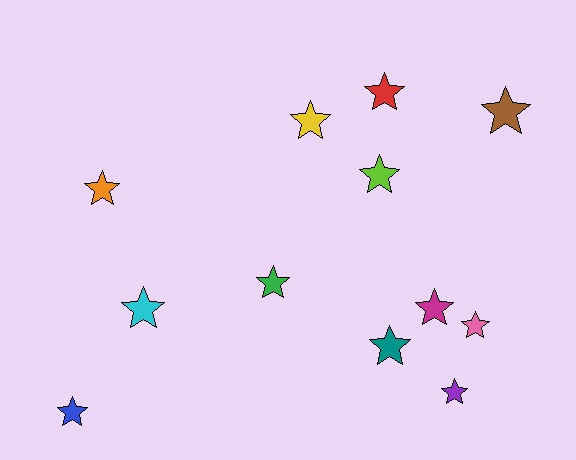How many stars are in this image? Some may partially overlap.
There are 12 stars.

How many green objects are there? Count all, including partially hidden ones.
There is 1 green object.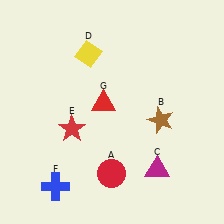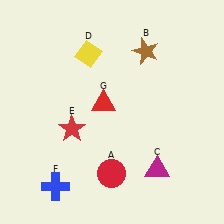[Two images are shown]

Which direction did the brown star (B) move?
The brown star (B) moved up.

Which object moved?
The brown star (B) moved up.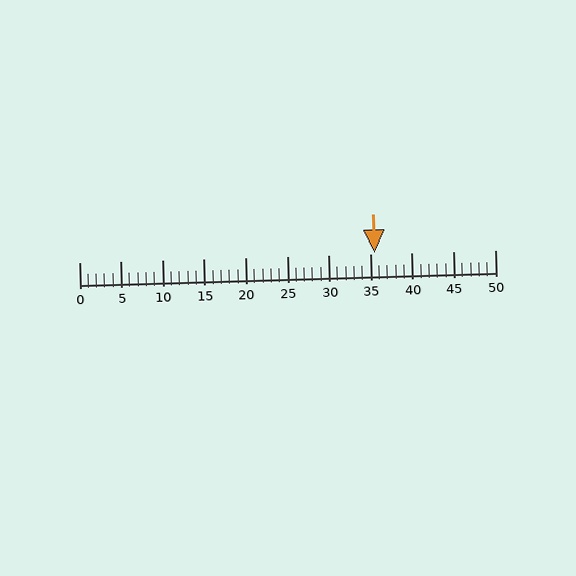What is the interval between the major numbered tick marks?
The major tick marks are spaced 5 units apart.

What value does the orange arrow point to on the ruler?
The orange arrow points to approximately 36.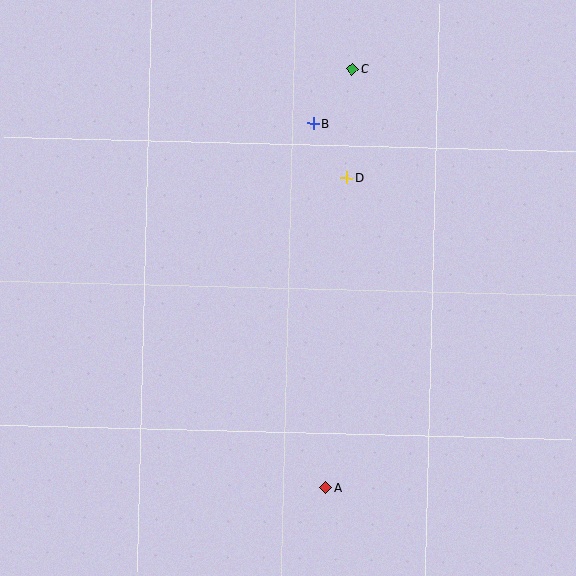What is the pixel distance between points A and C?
The distance between A and C is 420 pixels.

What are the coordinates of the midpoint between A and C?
The midpoint between A and C is at (339, 278).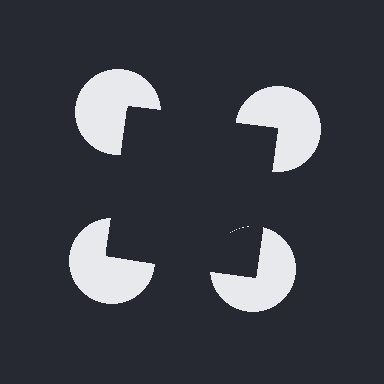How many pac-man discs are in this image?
There are 4 — one at each vertex of the illusory square.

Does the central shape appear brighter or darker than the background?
It typically appears slightly darker than the background, even though no actual brightness change is drawn.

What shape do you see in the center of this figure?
An illusory square — its edges are inferred from the aligned wedge cuts in the pac-man discs, not physically drawn.